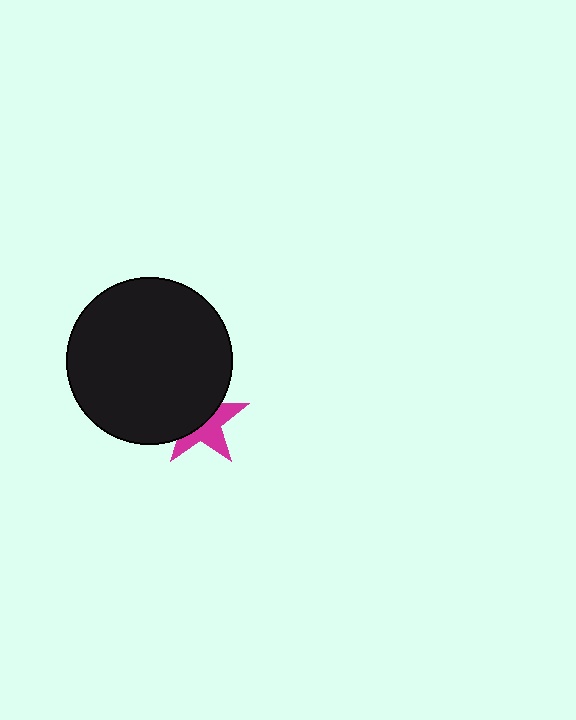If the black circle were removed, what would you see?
You would see the complete magenta star.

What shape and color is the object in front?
The object in front is a black circle.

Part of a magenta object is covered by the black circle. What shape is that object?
It is a star.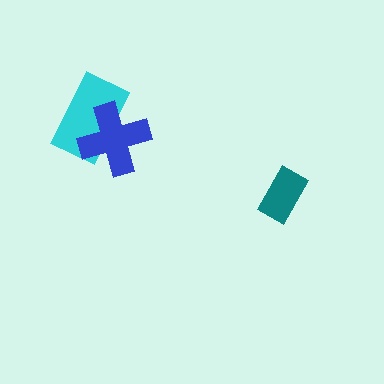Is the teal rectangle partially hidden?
No, no other shape covers it.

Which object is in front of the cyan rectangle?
The blue cross is in front of the cyan rectangle.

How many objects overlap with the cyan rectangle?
1 object overlaps with the cyan rectangle.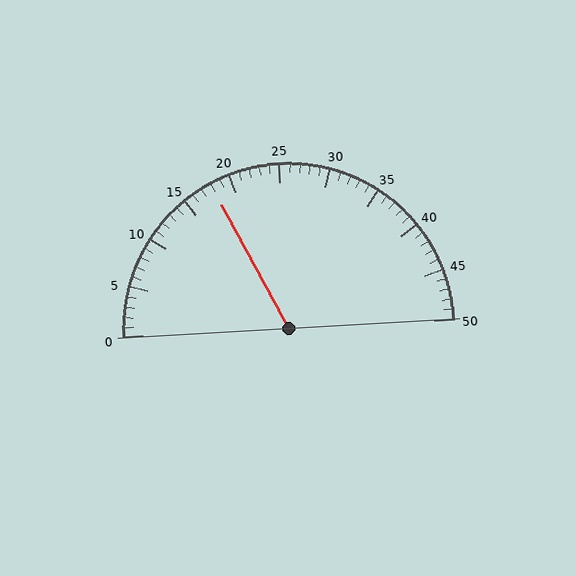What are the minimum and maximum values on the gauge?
The gauge ranges from 0 to 50.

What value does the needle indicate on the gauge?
The needle indicates approximately 18.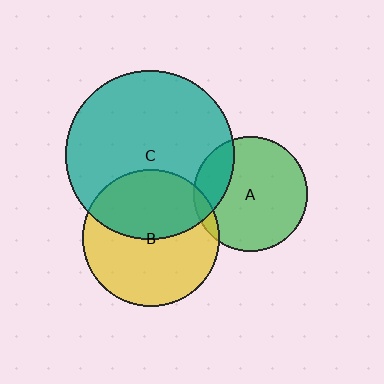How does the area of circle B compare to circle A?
Approximately 1.4 times.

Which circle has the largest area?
Circle C (teal).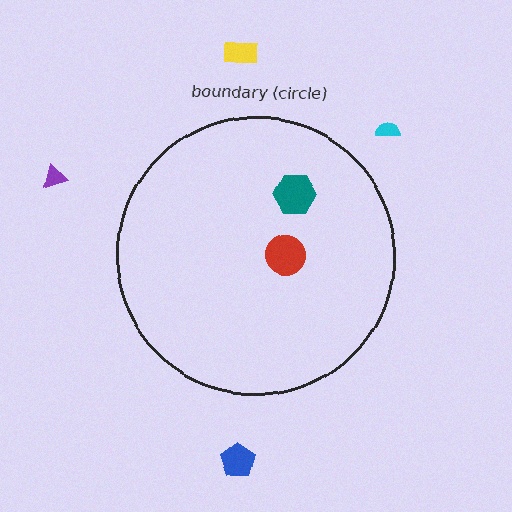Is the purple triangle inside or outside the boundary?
Outside.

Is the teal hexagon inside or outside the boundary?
Inside.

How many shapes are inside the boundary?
2 inside, 4 outside.